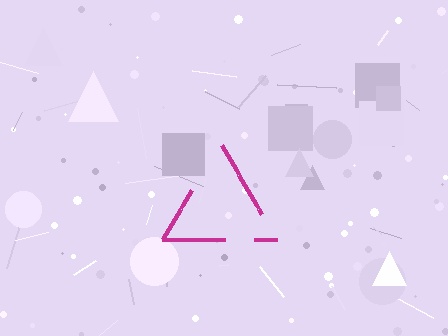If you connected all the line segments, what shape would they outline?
They would outline a triangle.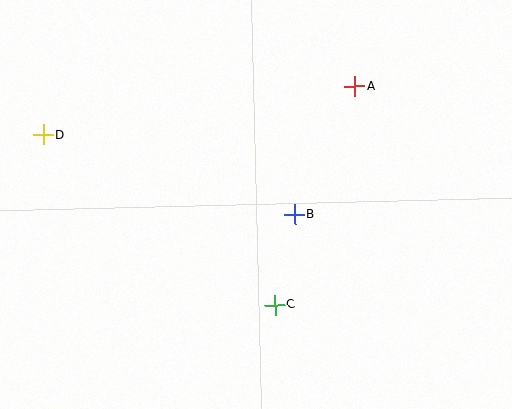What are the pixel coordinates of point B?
Point B is at (295, 214).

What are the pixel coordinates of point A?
Point A is at (355, 86).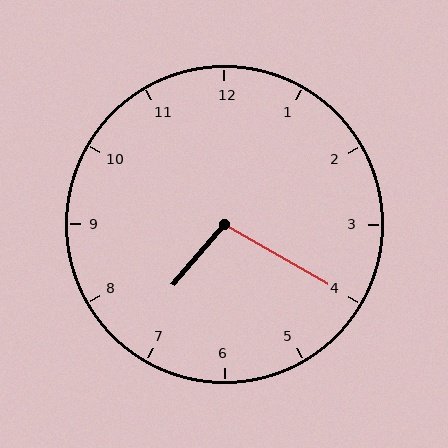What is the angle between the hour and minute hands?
Approximately 100 degrees.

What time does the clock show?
7:20.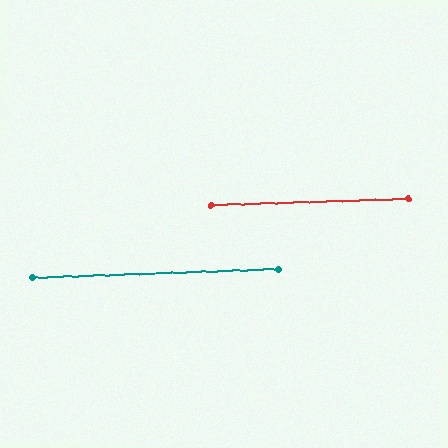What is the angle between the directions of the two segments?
Approximately 0 degrees.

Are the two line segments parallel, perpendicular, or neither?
Parallel — their directions differ by only 0.2°.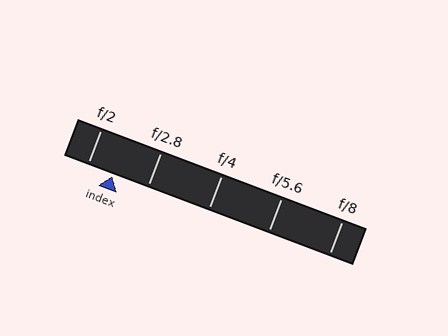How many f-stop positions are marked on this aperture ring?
There are 5 f-stop positions marked.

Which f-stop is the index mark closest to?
The index mark is closest to f/2.